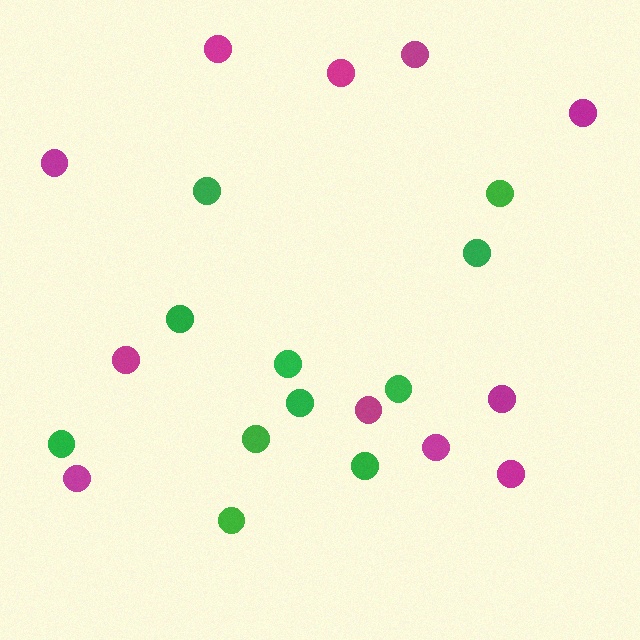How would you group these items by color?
There are 2 groups: one group of green circles (11) and one group of magenta circles (11).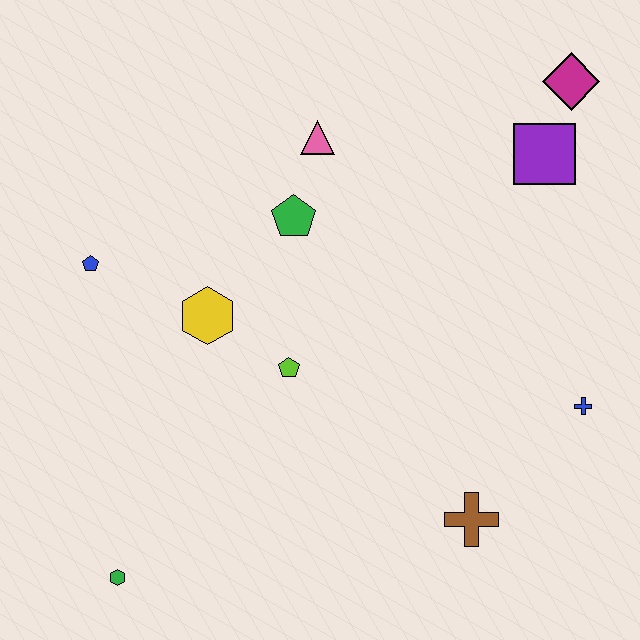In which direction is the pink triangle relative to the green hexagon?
The pink triangle is above the green hexagon.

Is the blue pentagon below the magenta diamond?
Yes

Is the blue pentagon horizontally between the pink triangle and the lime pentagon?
No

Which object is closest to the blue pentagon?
The yellow hexagon is closest to the blue pentagon.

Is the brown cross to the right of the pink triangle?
Yes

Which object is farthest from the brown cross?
The blue pentagon is farthest from the brown cross.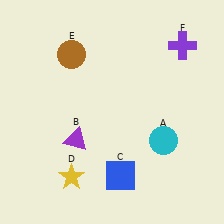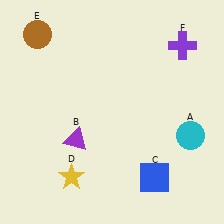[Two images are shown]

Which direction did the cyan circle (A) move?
The cyan circle (A) moved right.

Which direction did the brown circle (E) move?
The brown circle (E) moved left.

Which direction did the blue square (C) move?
The blue square (C) moved right.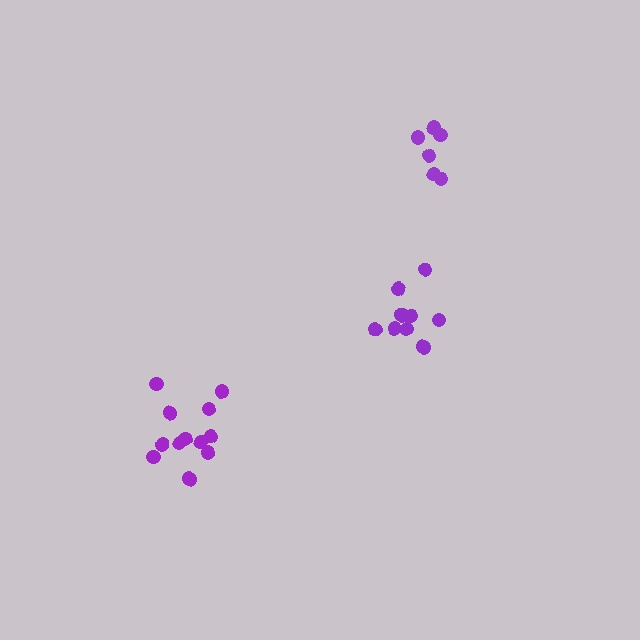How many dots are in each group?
Group 1: 6 dots, Group 2: 9 dots, Group 3: 12 dots (27 total).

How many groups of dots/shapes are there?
There are 3 groups.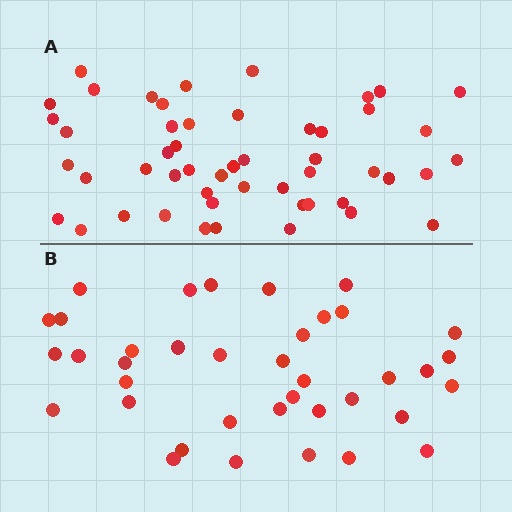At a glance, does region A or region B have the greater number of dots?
Region A (the top region) has more dots.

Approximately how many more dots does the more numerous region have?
Region A has approximately 15 more dots than region B.